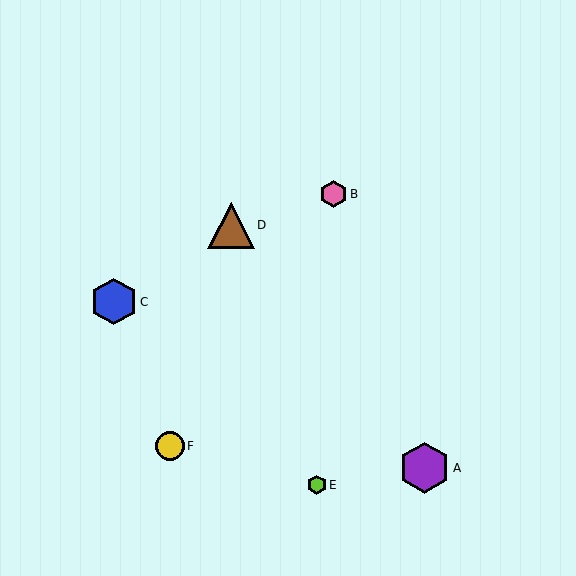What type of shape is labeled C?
Shape C is a blue hexagon.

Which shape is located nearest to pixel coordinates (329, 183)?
The pink hexagon (labeled B) at (333, 194) is nearest to that location.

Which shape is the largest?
The purple hexagon (labeled A) is the largest.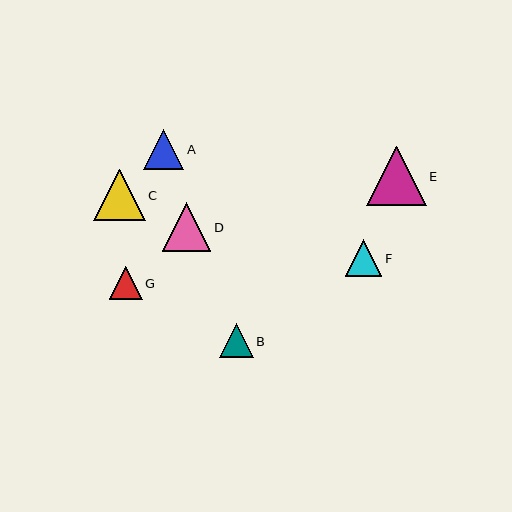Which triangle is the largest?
Triangle E is the largest with a size of approximately 60 pixels.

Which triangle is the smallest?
Triangle G is the smallest with a size of approximately 33 pixels.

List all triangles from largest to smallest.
From largest to smallest: E, C, D, A, F, B, G.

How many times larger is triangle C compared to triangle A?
Triangle C is approximately 1.3 times the size of triangle A.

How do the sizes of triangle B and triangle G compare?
Triangle B and triangle G are approximately the same size.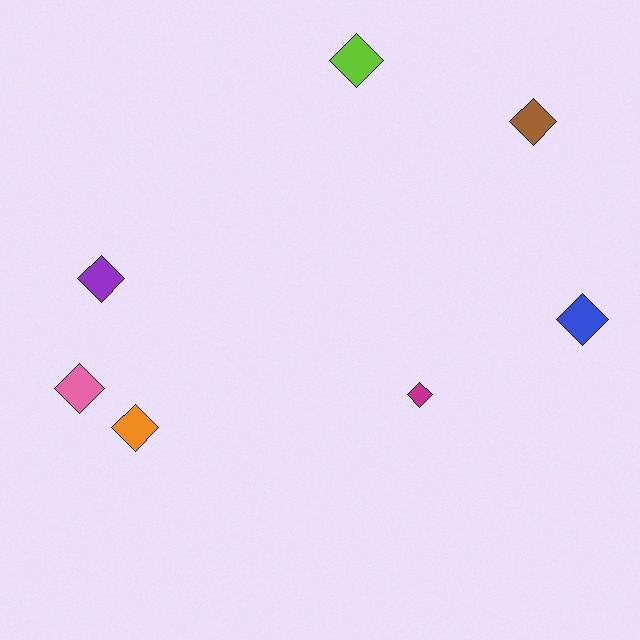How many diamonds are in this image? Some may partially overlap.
There are 7 diamonds.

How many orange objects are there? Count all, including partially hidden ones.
There is 1 orange object.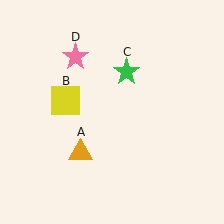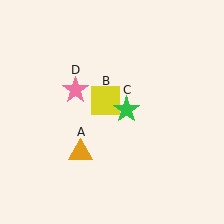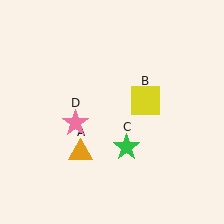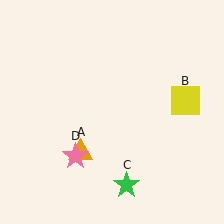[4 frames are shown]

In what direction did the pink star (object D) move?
The pink star (object D) moved down.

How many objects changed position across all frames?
3 objects changed position: yellow square (object B), green star (object C), pink star (object D).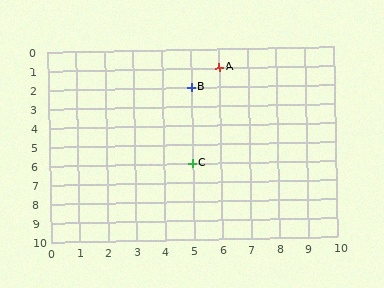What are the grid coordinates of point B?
Point B is at grid coordinates (5, 2).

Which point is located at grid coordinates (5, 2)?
Point B is at (5, 2).